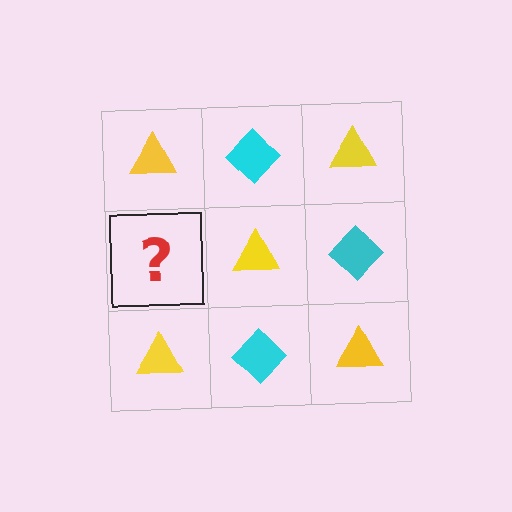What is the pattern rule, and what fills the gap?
The rule is that it alternates yellow triangle and cyan diamond in a checkerboard pattern. The gap should be filled with a cyan diamond.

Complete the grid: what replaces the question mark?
The question mark should be replaced with a cyan diamond.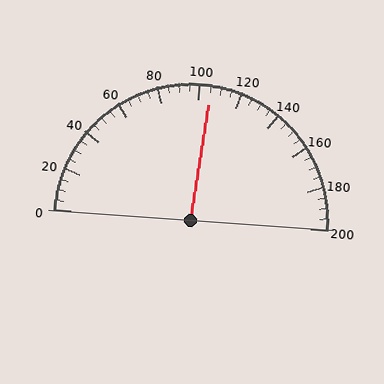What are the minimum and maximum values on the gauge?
The gauge ranges from 0 to 200.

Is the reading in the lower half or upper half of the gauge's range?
The reading is in the upper half of the range (0 to 200).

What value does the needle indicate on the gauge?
The needle indicates approximately 105.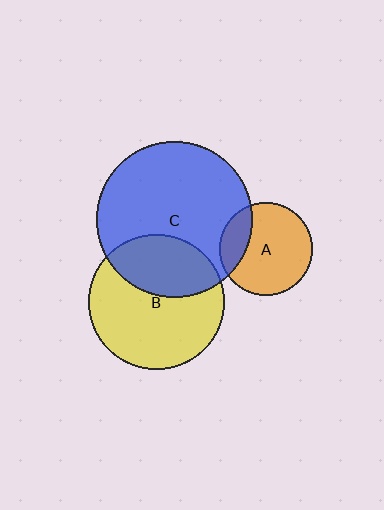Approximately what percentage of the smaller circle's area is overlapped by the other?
Approximately 35%.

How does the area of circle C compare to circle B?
Approximately 1.3 times.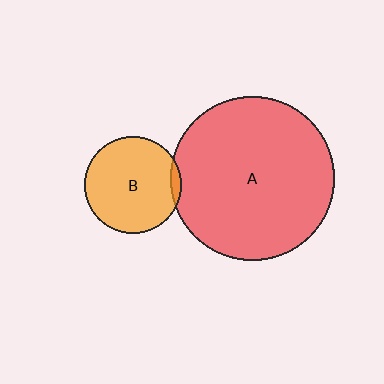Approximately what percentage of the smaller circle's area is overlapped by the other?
Approximately 5%.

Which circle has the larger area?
Circle A (red).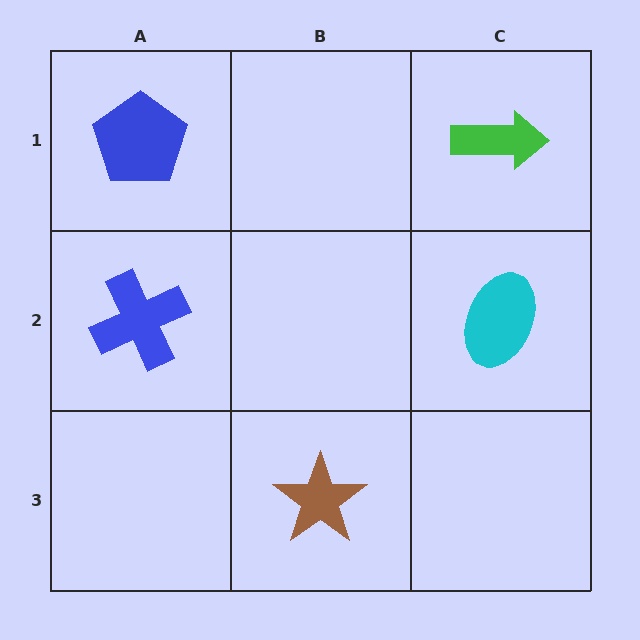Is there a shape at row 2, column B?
No, that cell is empty.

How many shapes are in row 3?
1 shape.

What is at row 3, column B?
A brown star.